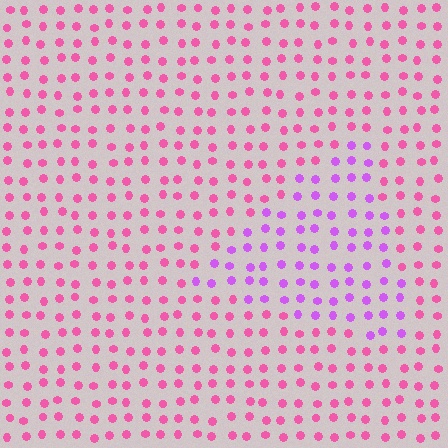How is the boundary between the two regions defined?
The boundary is defined purely by a slight shift in hue (about 41 degrees). Spacing, size, and orientation are identical on both sides.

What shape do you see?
I see a triangle.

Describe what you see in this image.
The image is filled with small pink elements in a uniform arrangement. A triangle-shaped region is visible where the elements are tinted to a slightly different hue, forming a subtle color boundary.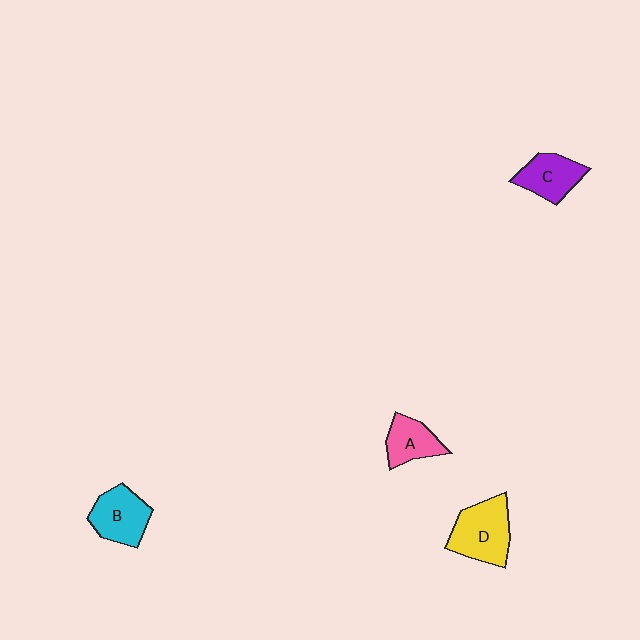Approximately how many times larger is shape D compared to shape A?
Approximately 1.6 times.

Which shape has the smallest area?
Shape A (pink).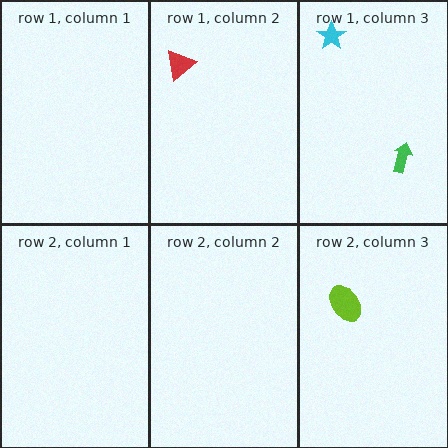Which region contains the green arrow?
The row 1, column 3 region.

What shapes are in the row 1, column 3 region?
The green arrow, the cyan star.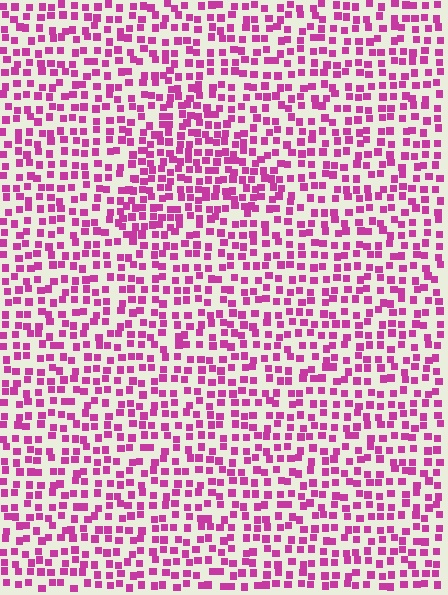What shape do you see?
I see a triangle.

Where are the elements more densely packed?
The elements are more densely packed inside the triangle boundary.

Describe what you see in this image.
The image contains small magenta elements arranged at two different densities. A triangle-shaped region is visible where the elements are more densely packed than the surrounding area.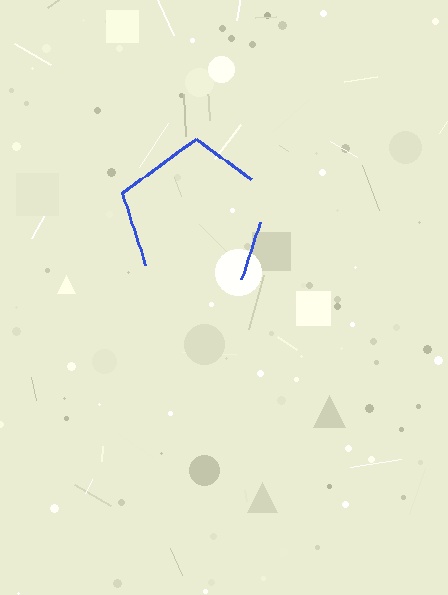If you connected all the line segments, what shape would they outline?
They would outline a pentagon.